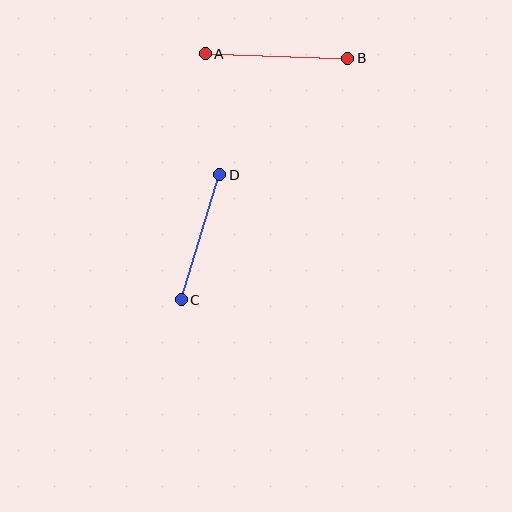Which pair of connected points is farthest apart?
Points A and B are farthest apart.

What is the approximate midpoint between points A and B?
The midpoint is at approximately (277, 56) pixels.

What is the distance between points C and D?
The distance is approximately 131 pixels.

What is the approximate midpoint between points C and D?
The midpoint is at approximately (201, 237) pixels.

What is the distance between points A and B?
The distance is approximately 143 pixels.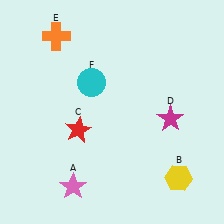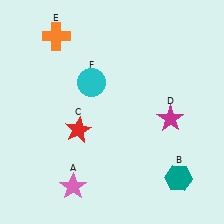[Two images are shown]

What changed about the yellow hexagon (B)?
In Image 1, B is yellow. In Image 2, it changed to teal.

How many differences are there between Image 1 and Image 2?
There is 1 difference between the two images.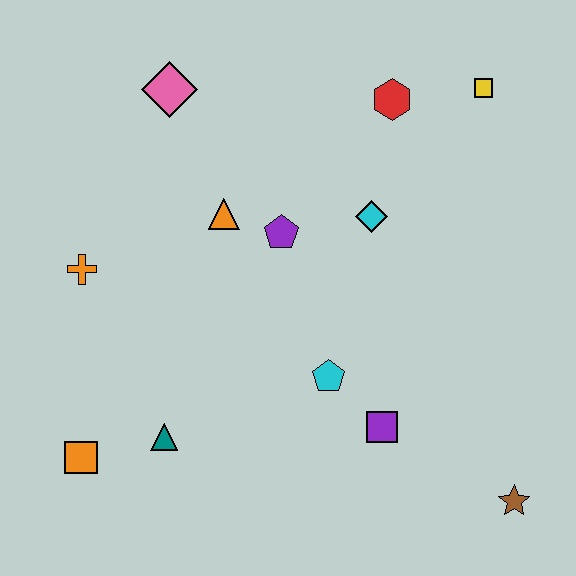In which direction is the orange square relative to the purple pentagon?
The orange square is below the purple pentagon.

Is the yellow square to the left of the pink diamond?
No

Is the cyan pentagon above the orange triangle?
No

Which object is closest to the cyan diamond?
The purple pentagon is closest to the cyan diamond.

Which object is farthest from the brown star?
The pink diamond is farthest from the brown star.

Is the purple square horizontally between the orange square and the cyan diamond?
No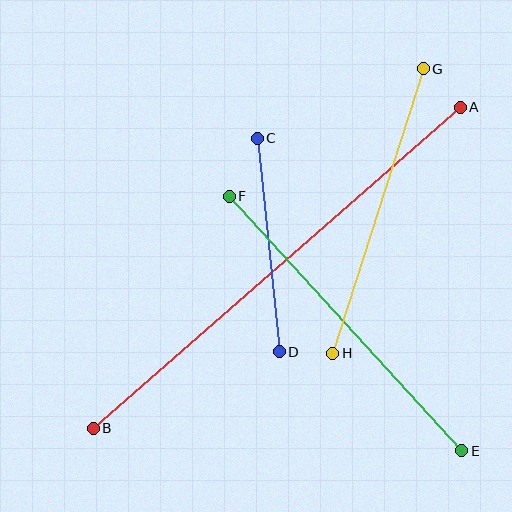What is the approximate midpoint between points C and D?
The midpoint is at approximately (268, 245) pixels.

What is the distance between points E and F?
The distance is approximately 345 pixels.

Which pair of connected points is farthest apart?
Points A and B are farthest apart.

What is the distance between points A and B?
The distance is approximately 487 pixels.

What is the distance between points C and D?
The distance is approximately 215 pixels.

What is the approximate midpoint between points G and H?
The midpoint is at approximately (378, 211) pixels.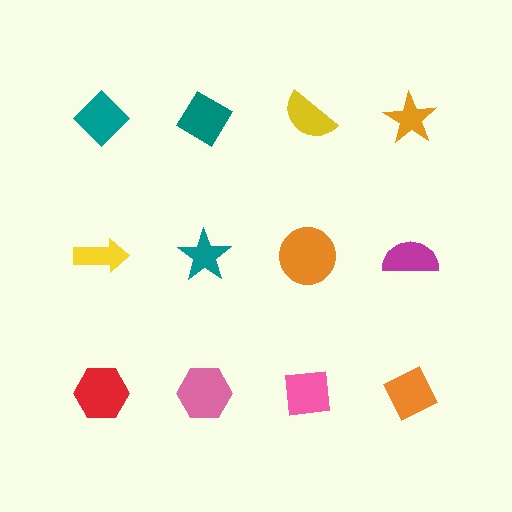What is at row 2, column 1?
A yellow arrow.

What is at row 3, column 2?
A pink hexagon.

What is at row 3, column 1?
A red hexagon.